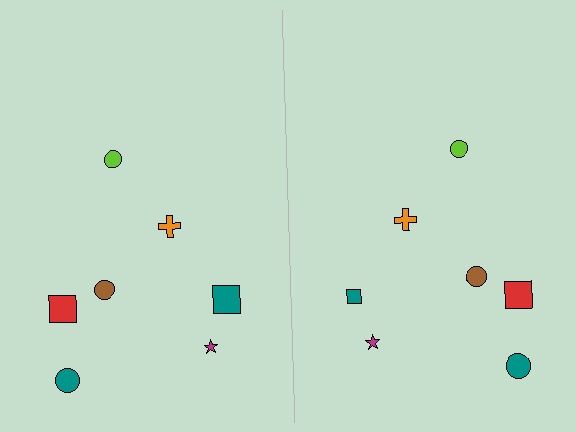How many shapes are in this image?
There are 14 shapes in this image.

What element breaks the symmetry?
The teal square on the right side has a different size than its mirror counterpart.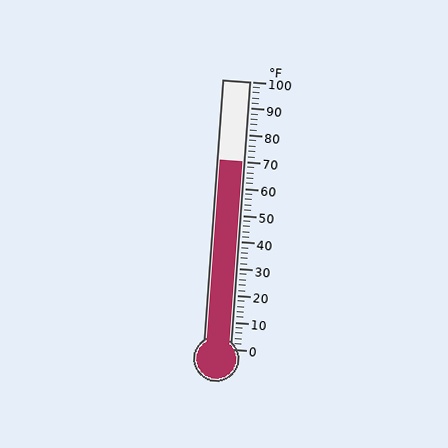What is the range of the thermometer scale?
The thermometer scale ranges from 0°F to 100°F.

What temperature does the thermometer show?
The thermometer shows approximately 70°F.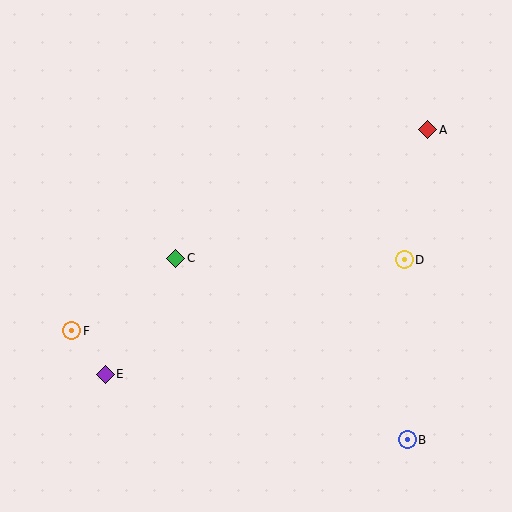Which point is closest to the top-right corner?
Point A is closest to the top-right corner.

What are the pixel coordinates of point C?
Point C is at (176, 258).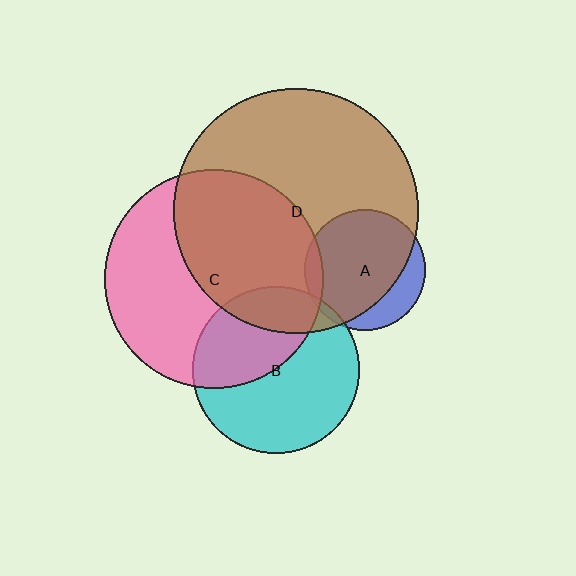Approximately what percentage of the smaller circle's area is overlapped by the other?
Approximately 80%.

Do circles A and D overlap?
Yes.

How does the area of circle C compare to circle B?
Approximately 1.7 times.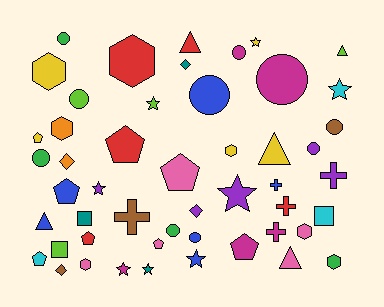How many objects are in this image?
There are 50 objects.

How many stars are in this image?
There are 8 stars.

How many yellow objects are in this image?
There are 5 yellow objects.